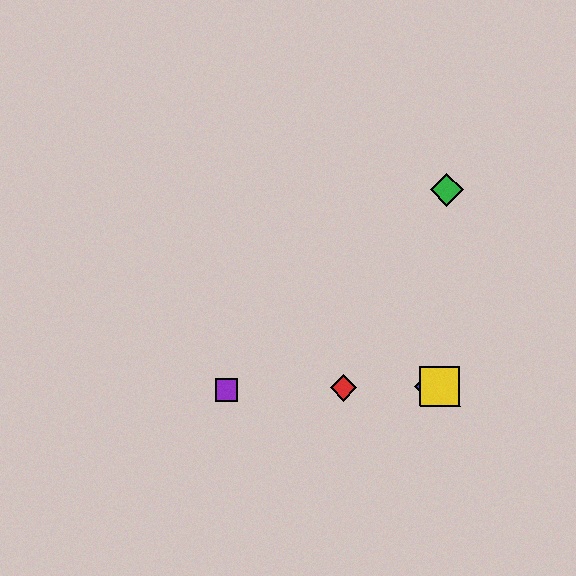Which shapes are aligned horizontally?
The red diamond, the blue diamond, the yellow square, the purple square are aligned horizontally.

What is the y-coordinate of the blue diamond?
The blue diamond is at y≈387.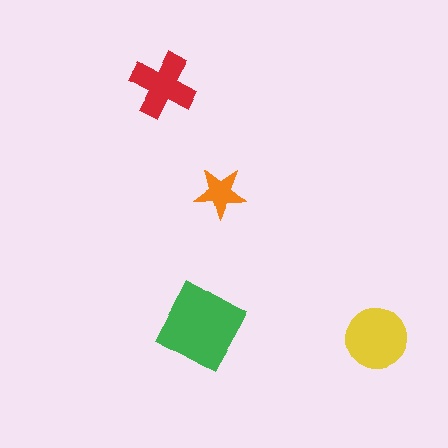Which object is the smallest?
The orange star.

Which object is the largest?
The green square.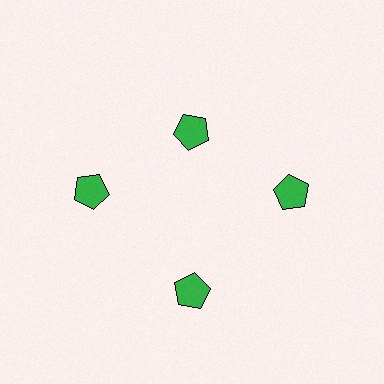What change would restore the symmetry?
The symmetry would be restored by moving it outward, back onto the ring so that all 4 pentagons sit at equal angles and equal distance from the center.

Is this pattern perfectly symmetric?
No. The 4 green pentagons are arranged in a ring, but one element near the 12 o'clock position is pulled inward toward the center, breaking the 4-fold rotational symmetry.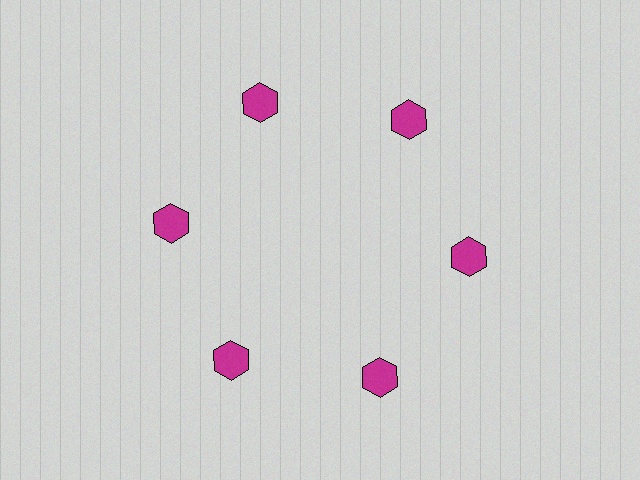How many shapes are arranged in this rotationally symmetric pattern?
There are 6 shapes, arranged in 6 groups of 1.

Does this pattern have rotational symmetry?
Yes, this pattern has 6-fold rotational symmetry. It looks the same after rotating 60 degrees around the center.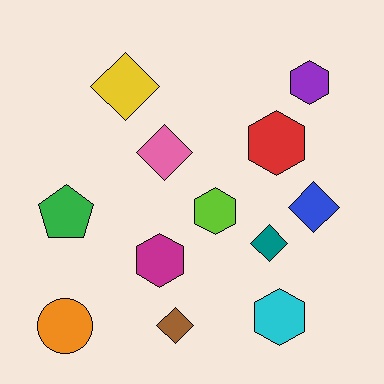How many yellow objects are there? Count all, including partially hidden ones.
There is 1 yellow object.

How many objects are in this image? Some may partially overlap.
There are 12 objects.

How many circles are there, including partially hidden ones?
There is 1 circle.